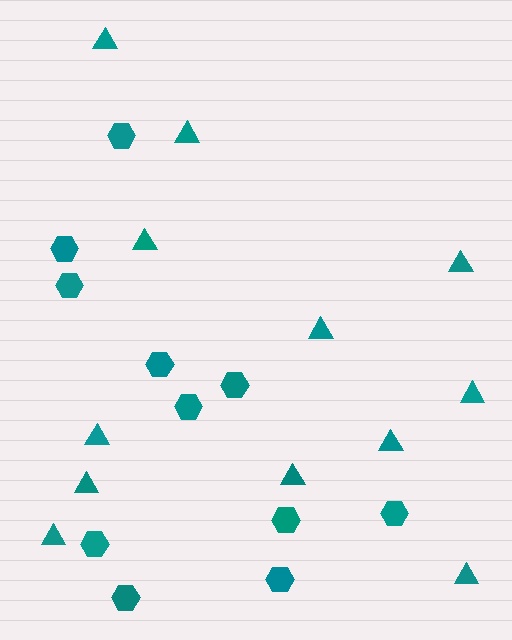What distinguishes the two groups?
There are 2 groups: one group of triangles (12) and one group of hexagons (11).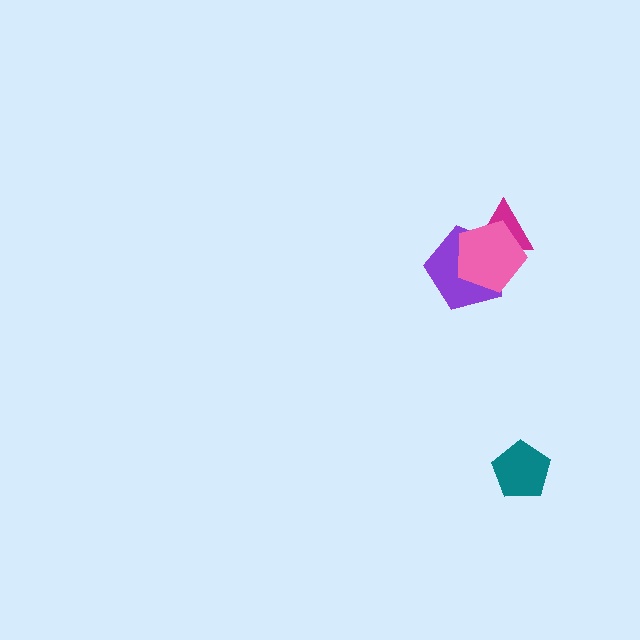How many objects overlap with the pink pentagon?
2 objects overlap with the pink pentagon.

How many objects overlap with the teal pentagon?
0 objects overlap with the teal pentagon.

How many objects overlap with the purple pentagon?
2 objects overlap with the purple pentagon.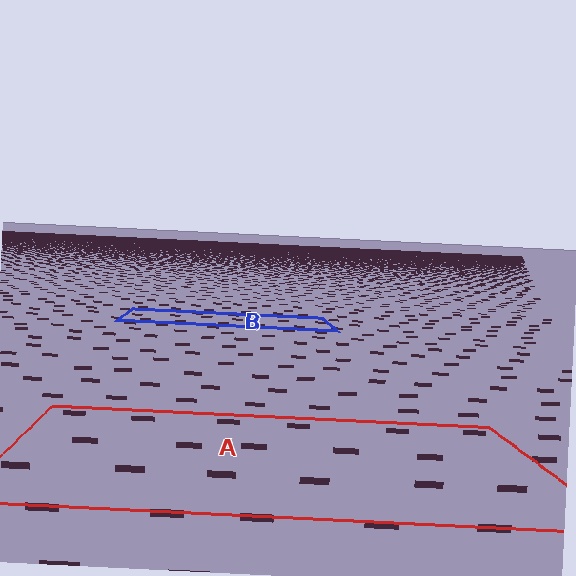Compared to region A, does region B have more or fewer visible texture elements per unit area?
Region B has more texture elements per unit area — they are packed more densely because it is farther away.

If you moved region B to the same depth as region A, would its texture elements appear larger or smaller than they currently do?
They would appear larger. At a closer depth, the same texture elements are projected at a bigger on-screen size.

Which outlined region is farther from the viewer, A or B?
Region B is farther from the viewer — the texture elements inside it appear smaller and more densely packed.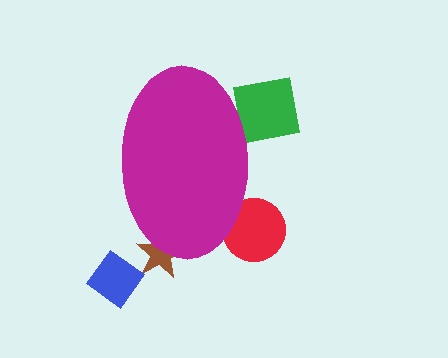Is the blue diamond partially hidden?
No, the blue diamond is fully visible.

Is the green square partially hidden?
Yes, the green square is partially hidden behind the magenta ellipse.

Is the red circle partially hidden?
Yes, the red circle is partially hidden behind the magenta ellipse.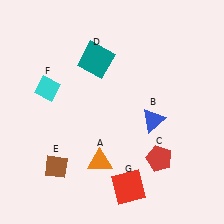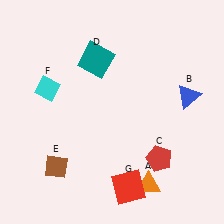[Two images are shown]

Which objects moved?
The objects that moved are: the orange triangle (A), the blue triangle (B).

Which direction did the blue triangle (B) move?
The blue triangle (B) moved right.